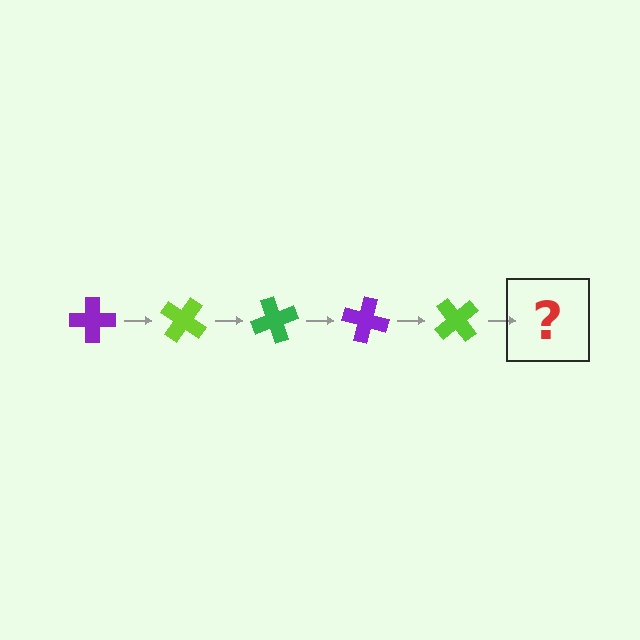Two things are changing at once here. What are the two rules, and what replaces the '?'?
The two rules are that it rotates 35 degrees each step and the color cycles through purple, lime, and green. The '?' should be a green cross, rotated 175 degrees from the start.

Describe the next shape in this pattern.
It should be a green cross, rotated 175 degrees from the start.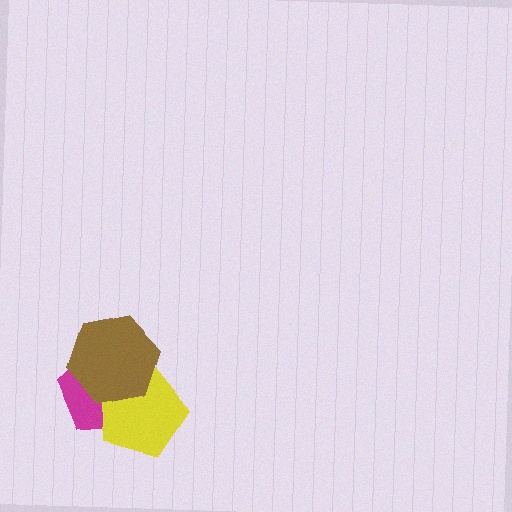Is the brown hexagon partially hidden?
No, no other shape covers it.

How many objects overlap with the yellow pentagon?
2 objects overlap with the yellow pentagon.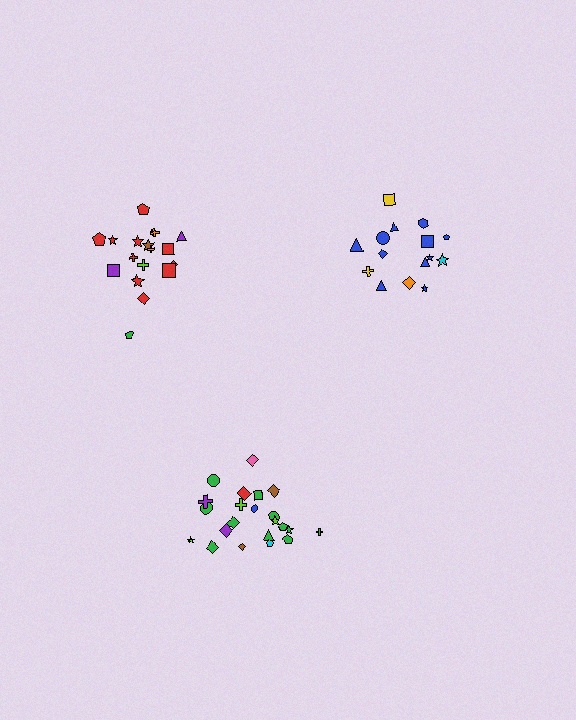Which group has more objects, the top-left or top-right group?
The top-left group.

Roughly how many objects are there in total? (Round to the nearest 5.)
Roughly 55 objects in total.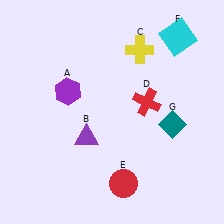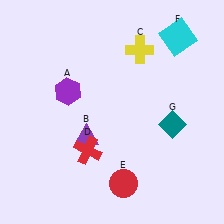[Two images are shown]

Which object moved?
The red cross (D) moved left.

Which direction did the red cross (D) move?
The red cross (D) moved left.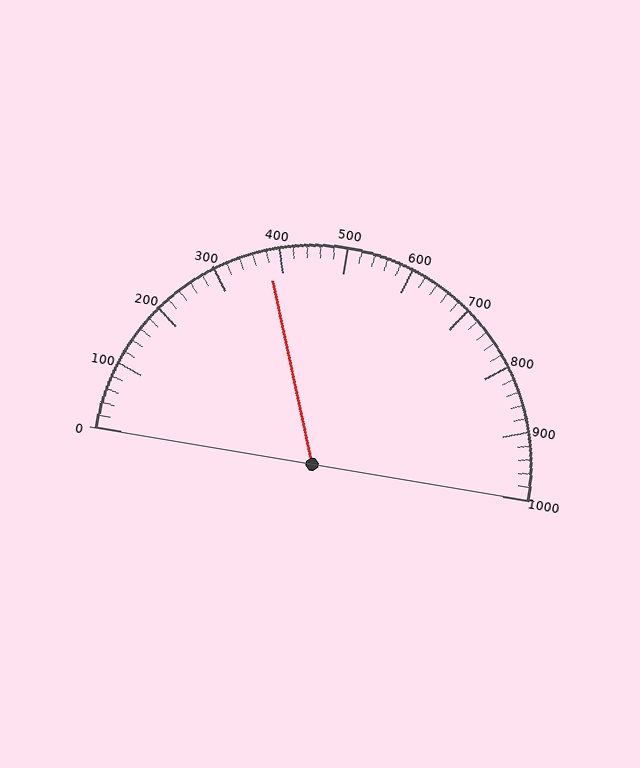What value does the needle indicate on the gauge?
The needle indicates approximately 380.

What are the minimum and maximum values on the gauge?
The gauge ranges from 0 to 1000.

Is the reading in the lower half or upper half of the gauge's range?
The reading is in the lower half of the range (0 to 1000).